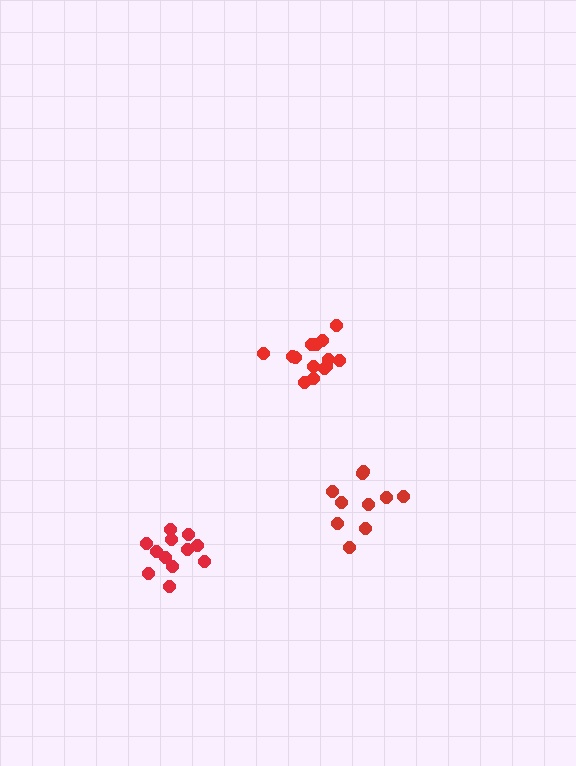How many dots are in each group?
Group 1: 10 dots, Group 2: 14 dots, Group 3: 12 dots (36 total).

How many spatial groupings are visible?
There are 3 spatial groupings.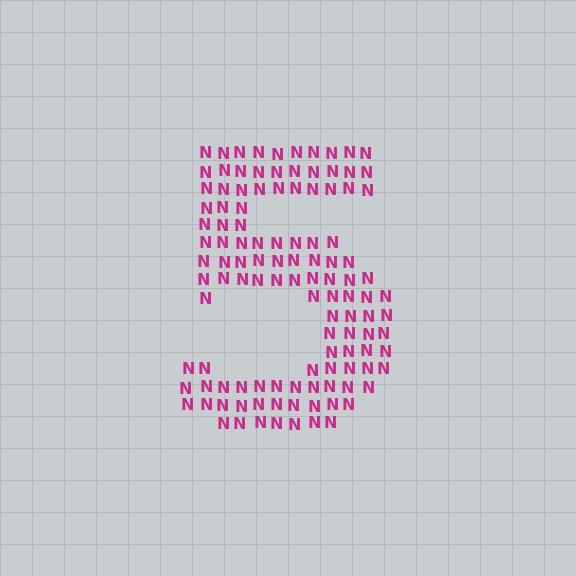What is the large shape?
The large shape is the digit 5.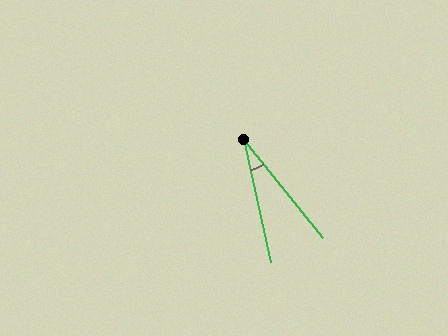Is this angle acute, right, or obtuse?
It is acute.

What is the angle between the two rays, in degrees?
Approximately 26 degrees.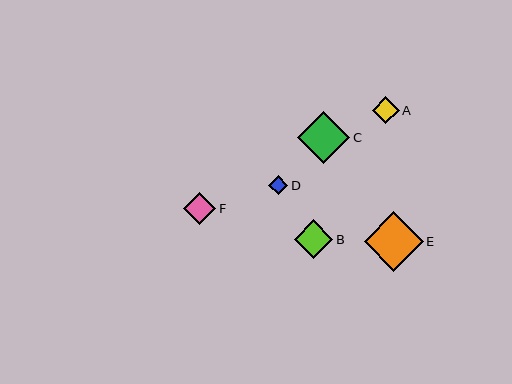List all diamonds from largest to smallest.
From largest to smallest: E, C, B, F, A, D.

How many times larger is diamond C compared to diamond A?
Diamond C is approximately 1.9 times the size of diamond A.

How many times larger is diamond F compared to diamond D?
Diamond F is approximately 1.7 times the size of diamond D.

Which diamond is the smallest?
Diamond D is the smallest with a size of approximately 19 pixels.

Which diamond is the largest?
Diamond E is the largest with a size of approximately 59 pixels.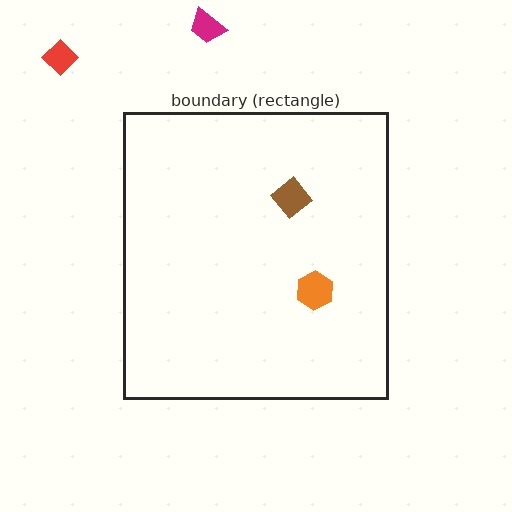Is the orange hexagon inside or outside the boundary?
Inside.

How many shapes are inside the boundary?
2 inside, 2 outside.